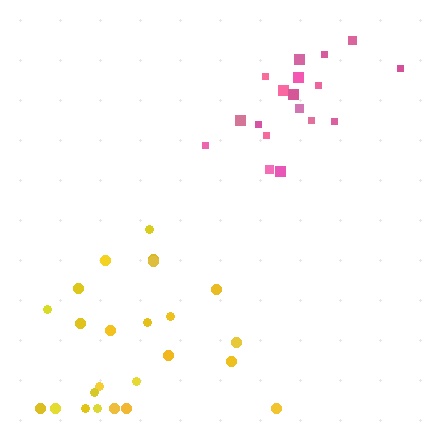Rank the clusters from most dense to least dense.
yellow, pink.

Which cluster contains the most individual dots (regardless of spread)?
Yellow (25).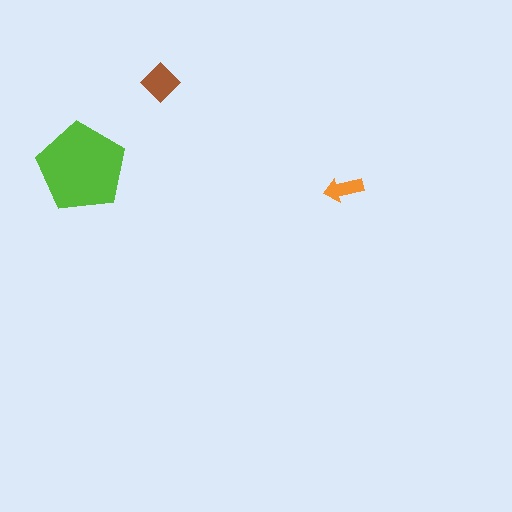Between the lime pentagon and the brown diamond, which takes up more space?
The lime pentagon.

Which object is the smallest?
The orange arrow.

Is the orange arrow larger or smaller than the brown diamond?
Smaller.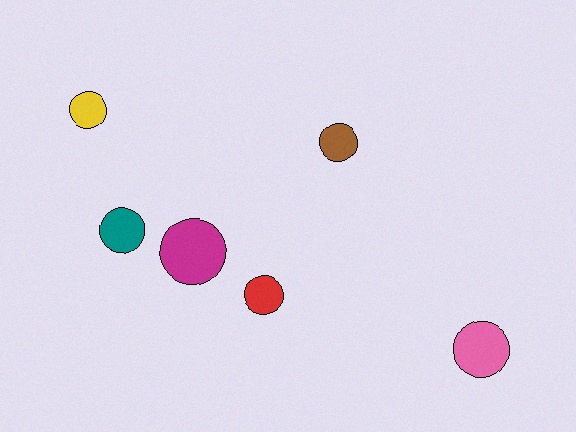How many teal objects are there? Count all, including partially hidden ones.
There is 1 teal object.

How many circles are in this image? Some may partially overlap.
There are 6 circles.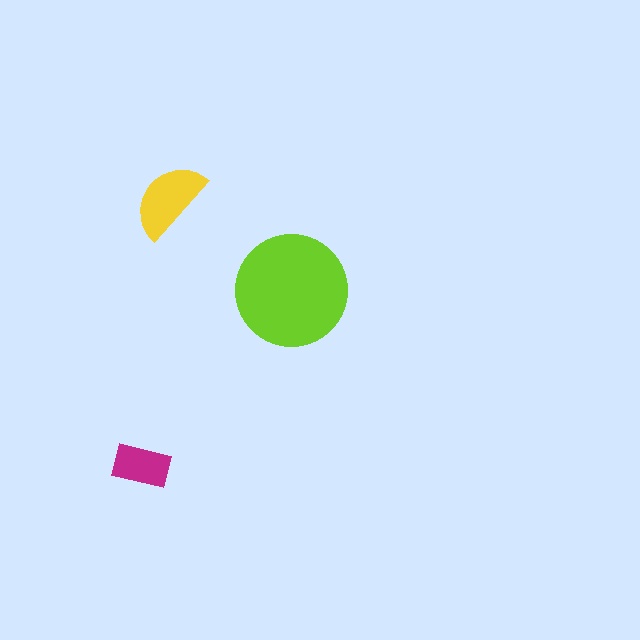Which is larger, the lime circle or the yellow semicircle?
The lime circle.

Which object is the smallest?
The magenta rectangle.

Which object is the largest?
The lime circle.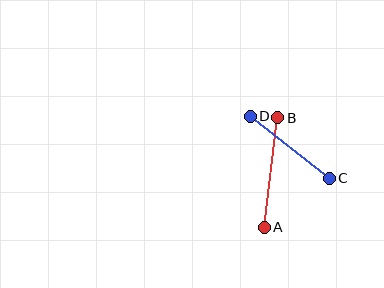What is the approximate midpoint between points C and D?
The midpoint is at approximately (290, 147) pixels.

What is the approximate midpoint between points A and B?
The midpoint is at approximately (271, 173) pixels.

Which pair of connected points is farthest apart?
Points A and B are farthest apart.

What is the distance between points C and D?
The distance is approximately 101 pixels.